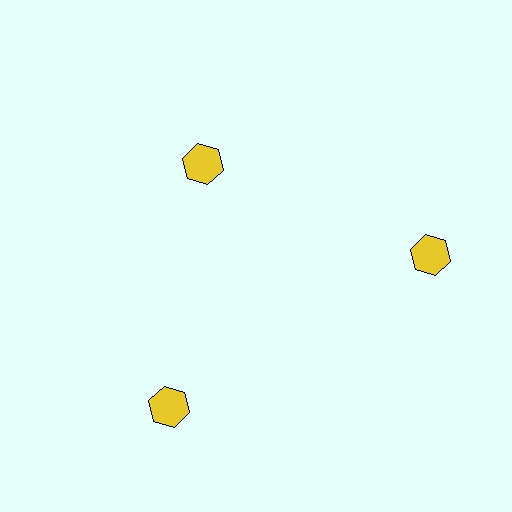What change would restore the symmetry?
The symmetry would be restored by moving it outward, back onto the ring so that all 3 hexagons sit at equal angles and equal distance from the center.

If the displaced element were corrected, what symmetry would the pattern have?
It would have 3-fold rotational symmetry — the pattern would map onto itself every 120 degrees.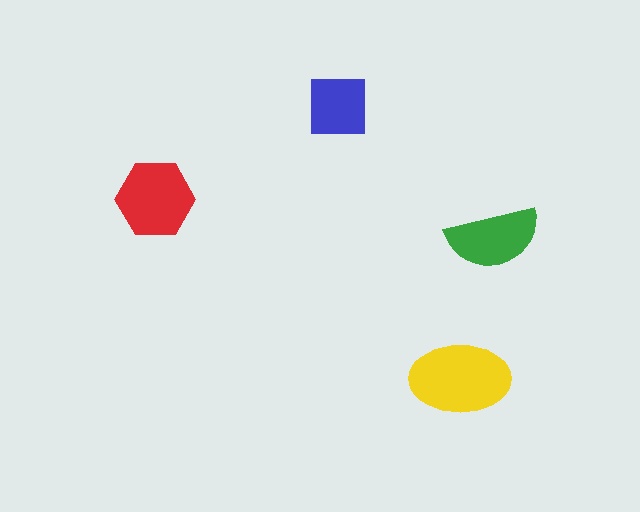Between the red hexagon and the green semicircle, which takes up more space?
The red hexagon.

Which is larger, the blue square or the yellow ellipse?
The yellow ellipse.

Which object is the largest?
The yellow ellipse.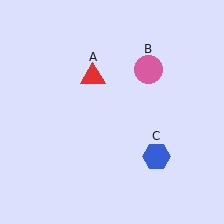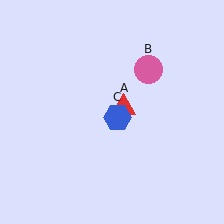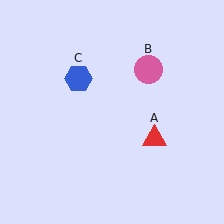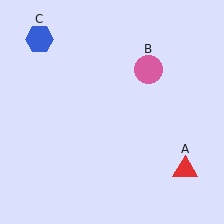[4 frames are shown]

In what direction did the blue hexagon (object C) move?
The blue hexagon (object C) moved up and to the left.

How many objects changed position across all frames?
2 objects changed position: red triangle (object A), blue hexagon (object C).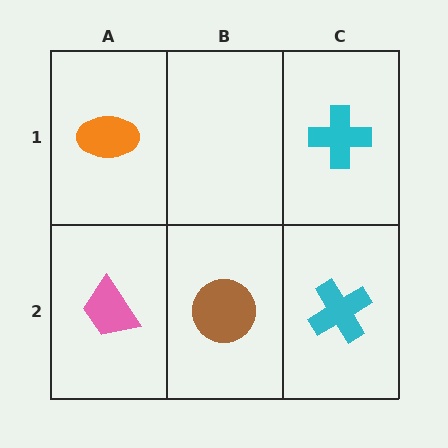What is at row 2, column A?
A pink trapezoid.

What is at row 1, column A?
An orange ellipse.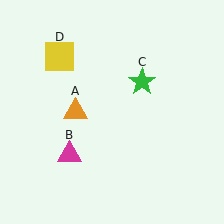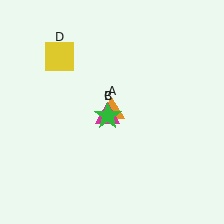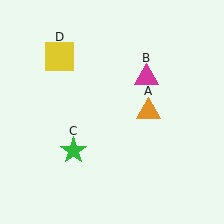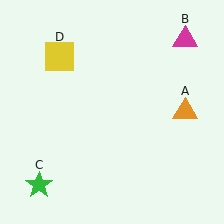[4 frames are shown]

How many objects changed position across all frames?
3 objects changed position: orange triangle (object A), magenta triangle (object B), green star (object C).